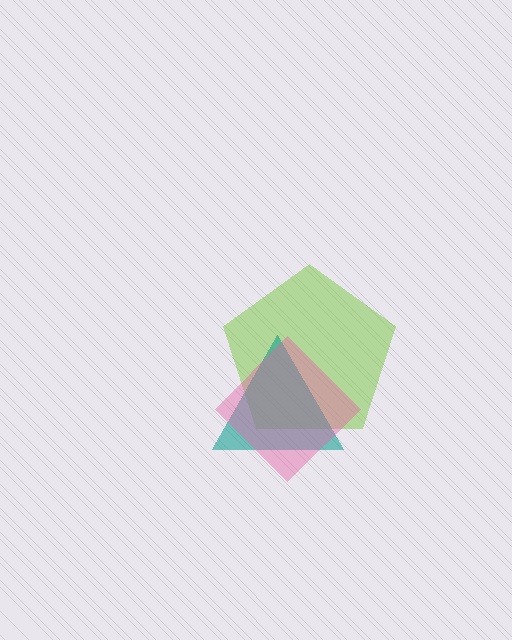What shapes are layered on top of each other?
The layered shapes are: a lime pentagon, a teal triangle, a pink diamond.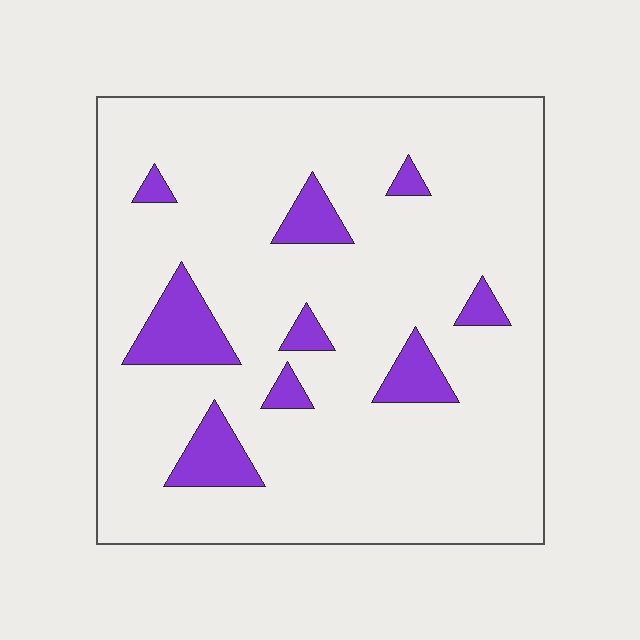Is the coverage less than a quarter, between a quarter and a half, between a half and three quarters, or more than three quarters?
Less than a quarter.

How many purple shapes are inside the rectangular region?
9.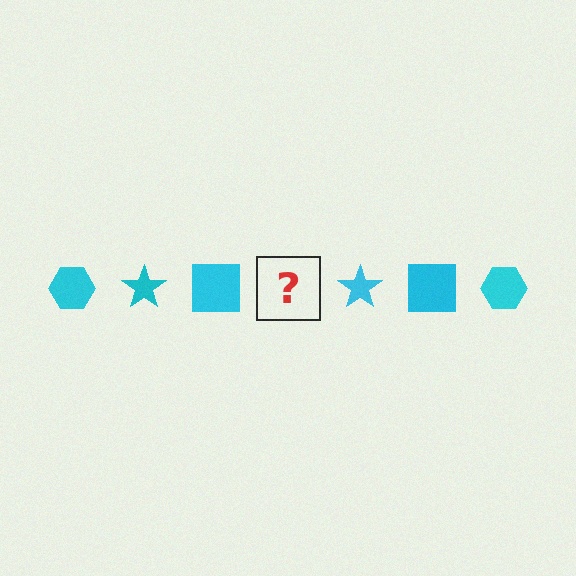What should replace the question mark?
The question mark should be replaced with a cyan hexagon.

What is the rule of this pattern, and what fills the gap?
The rule is that the pattern cycles through hexagon, star, square shapes in cyan. The gap should be filled with a cyan hexagon.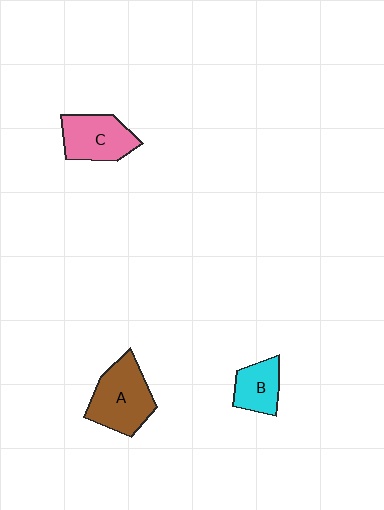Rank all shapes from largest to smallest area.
From largest to smallest: A (brown), C (pink), B (cyan).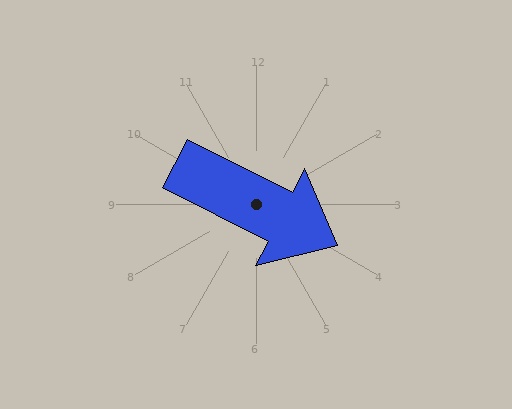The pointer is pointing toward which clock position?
Roughly 4 o'clock.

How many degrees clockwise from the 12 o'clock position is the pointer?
Approximately 117 degrees.